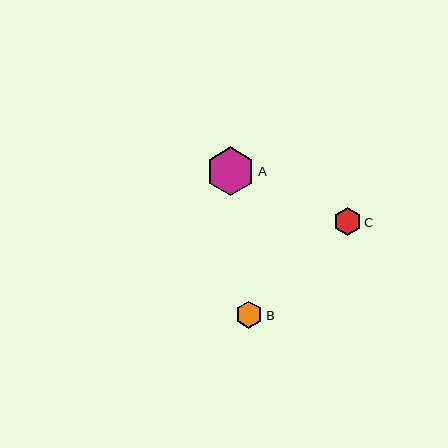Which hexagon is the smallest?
Hexagon B is the smallest with a size of approximately 28 pixels.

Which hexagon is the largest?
Hexagon A is the largest with a size of approximately 49 pixels.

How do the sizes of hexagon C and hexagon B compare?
Hexagon C and hexagon B are approximately the same size.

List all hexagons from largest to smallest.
From largest to smallest: A, C, B.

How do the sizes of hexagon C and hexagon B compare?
Hexagon C and hexagon B are approximately the same size.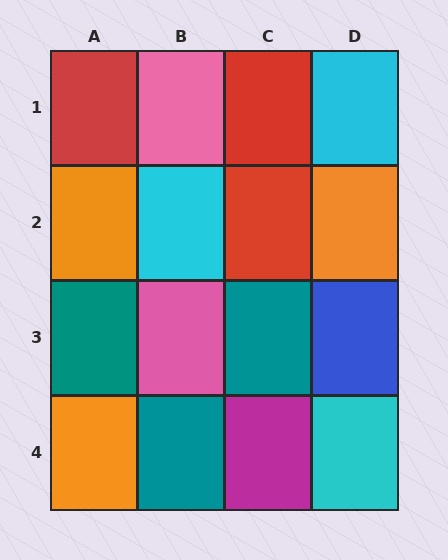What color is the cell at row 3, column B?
Pink.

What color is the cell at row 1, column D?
Cyan.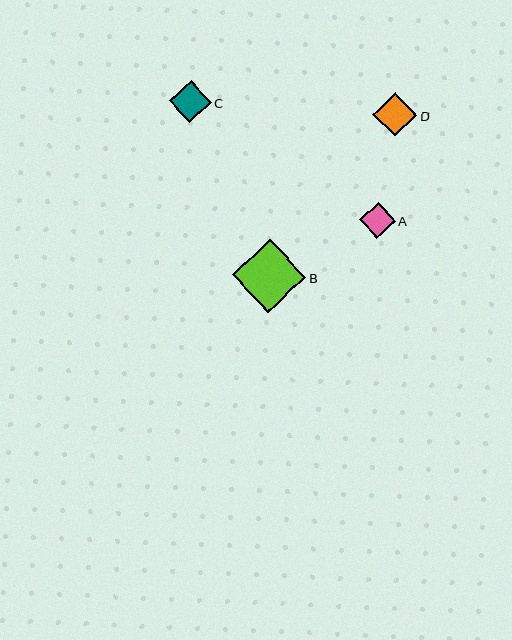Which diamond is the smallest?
Diamond A is the smallest with a size of approximately 36 pixels.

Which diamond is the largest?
Diamond B is the largest with a size of approximately 73 pixels.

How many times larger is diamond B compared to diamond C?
Diamond B is approximately 1.8 times the size of diamond C.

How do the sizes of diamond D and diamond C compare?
Diamond D and diamond C are approximately the same size.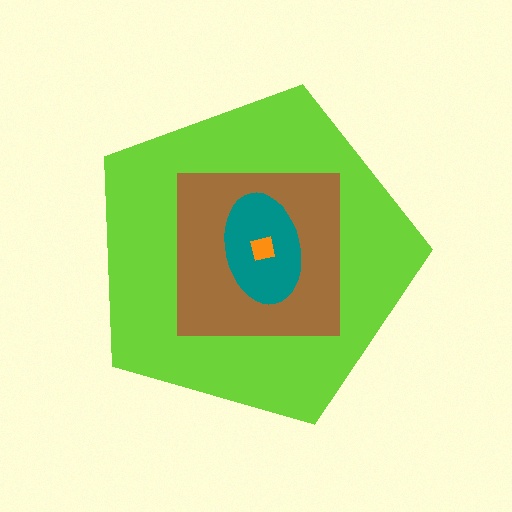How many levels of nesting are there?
4.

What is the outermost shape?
The lime pentagon.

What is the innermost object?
The orange square.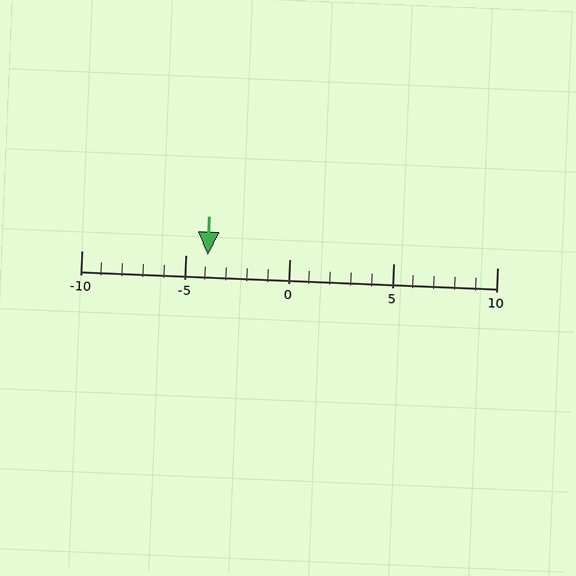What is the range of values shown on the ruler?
The ruler shows values from -10 to 10.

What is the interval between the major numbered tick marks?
The major tick marks are spaced 5 units apart.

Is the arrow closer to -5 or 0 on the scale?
The arrow is closer to -5.